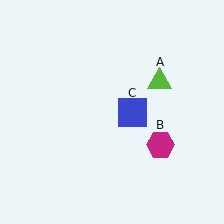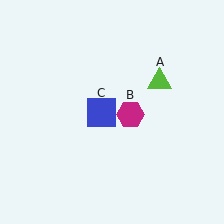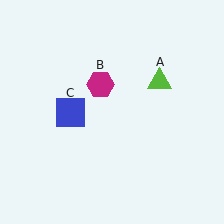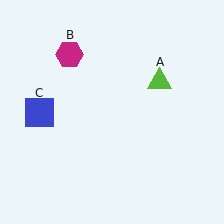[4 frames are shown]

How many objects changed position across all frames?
2 objects changed position: magenta hexagon (object B), blue square (object C).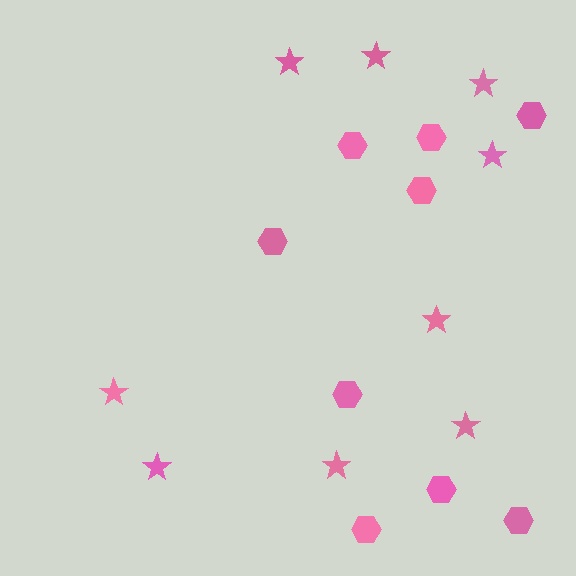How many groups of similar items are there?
There are 2 groups: one group of stars (9) and one group of hexagons (9).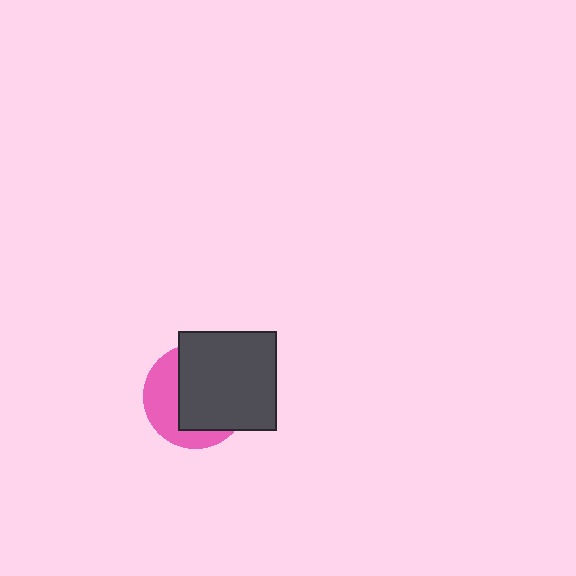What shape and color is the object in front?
The object in front is a dark gray square.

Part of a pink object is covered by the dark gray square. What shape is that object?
It is a circle.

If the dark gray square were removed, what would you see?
You would see the complete pink circle.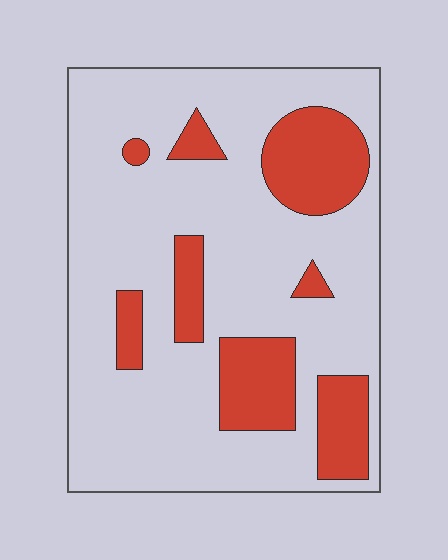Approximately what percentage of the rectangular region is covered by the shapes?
Approximately 25%.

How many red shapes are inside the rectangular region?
8.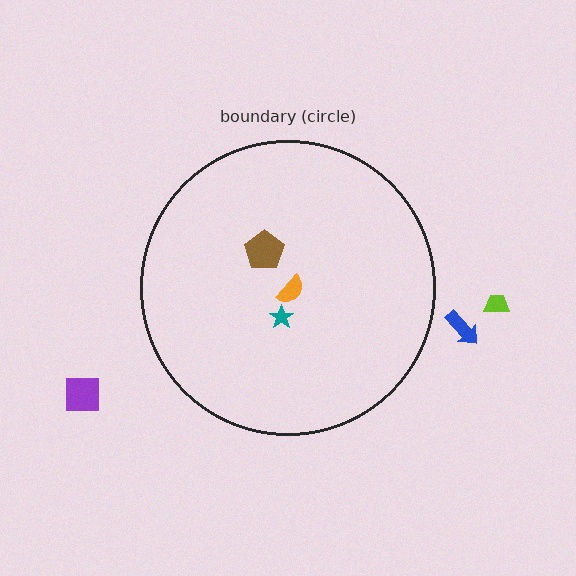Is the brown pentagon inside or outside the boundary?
Inside.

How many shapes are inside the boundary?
3 inside, 3 outside.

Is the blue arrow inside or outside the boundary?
Outside.